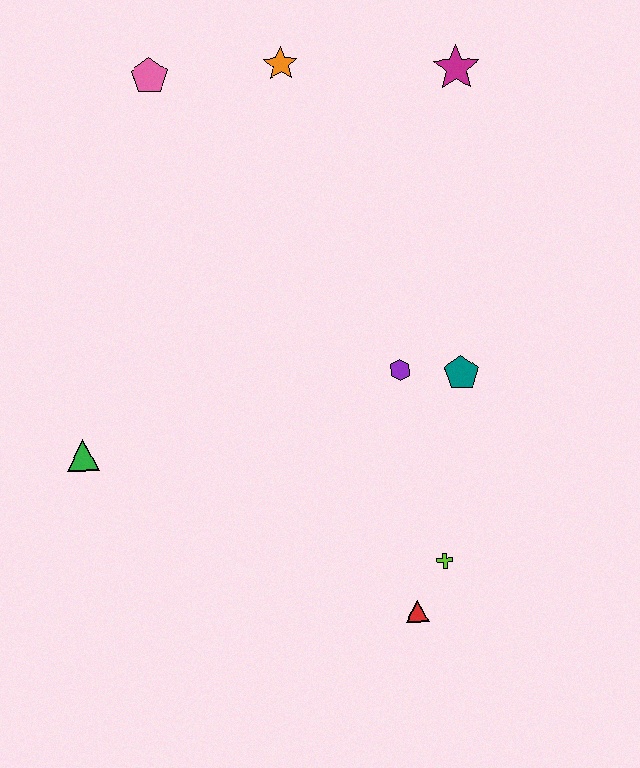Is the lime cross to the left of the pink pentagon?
No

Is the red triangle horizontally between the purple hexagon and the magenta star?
Yes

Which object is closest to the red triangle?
The lime cross is closest to the red triangle.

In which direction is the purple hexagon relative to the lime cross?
The purple hexagon is above the lime cross.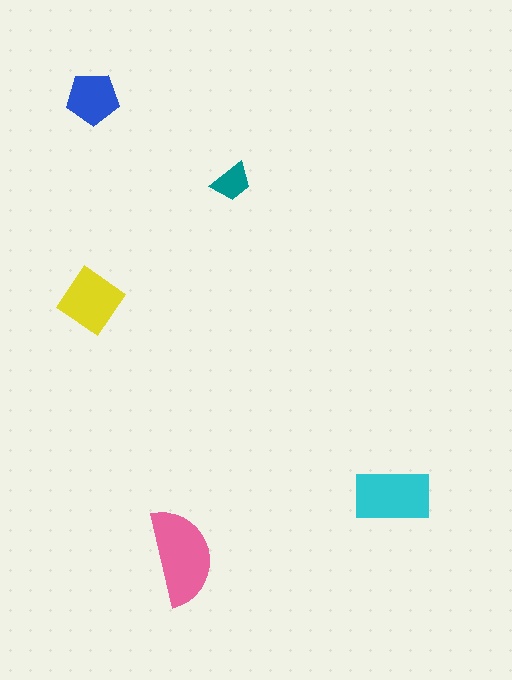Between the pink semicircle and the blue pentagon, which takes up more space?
The pink semicircle.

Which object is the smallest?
The teal trapezoid.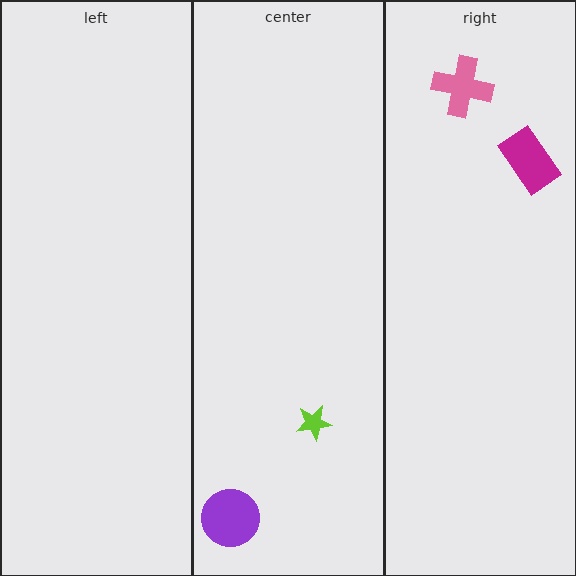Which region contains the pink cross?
The right region.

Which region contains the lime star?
The center region.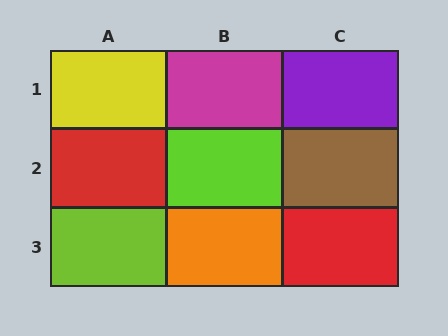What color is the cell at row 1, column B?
Magenta.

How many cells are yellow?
1 cell is yellow.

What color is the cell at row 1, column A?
Yellow.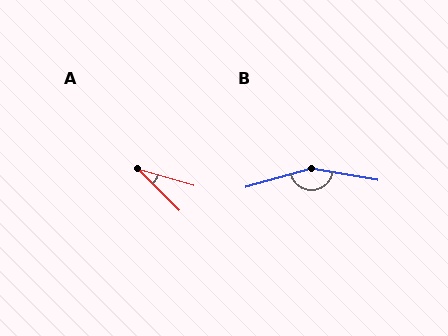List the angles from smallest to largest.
A (28°), B (155°).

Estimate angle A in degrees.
Approximately 28 degrees.